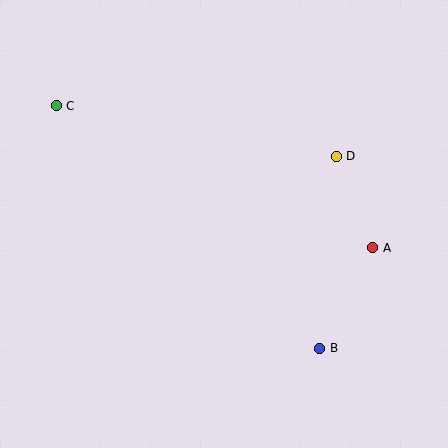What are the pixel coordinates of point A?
Point A is at (373, 248).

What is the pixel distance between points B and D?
The distance between B and D is 193 pixels.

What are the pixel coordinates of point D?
Point D is at (336, 156).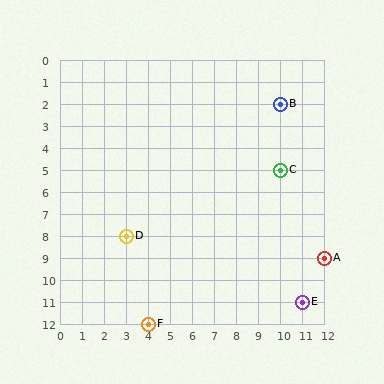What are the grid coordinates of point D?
Point D is at grid coordinates (3, 8).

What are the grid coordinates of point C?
Point C is at grid coordinates (10, 5).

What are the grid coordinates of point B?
Point B is at grid coordinates (10, 2).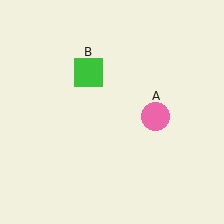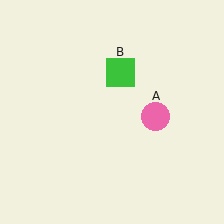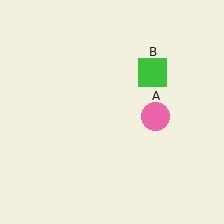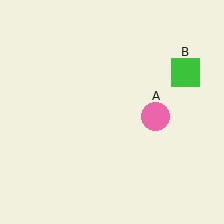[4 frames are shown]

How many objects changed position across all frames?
1 object changed position: green square (object B).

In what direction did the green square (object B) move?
The green square (object B) moved right.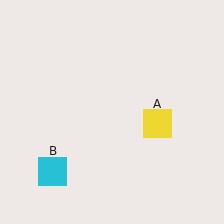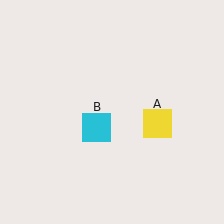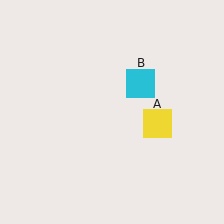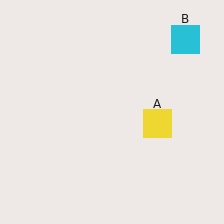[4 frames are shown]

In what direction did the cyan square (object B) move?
The cyan square (object B) moved up and to the right.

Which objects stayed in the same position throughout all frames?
Yellow square (object A) remained stationary.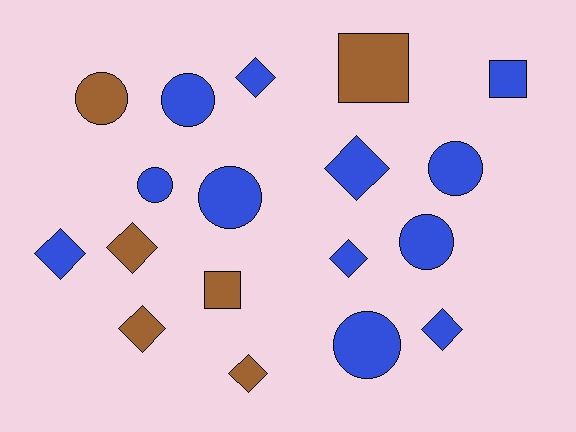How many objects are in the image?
There are 18 objects.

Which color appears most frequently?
Blue, with 12 objects.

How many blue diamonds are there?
There are 5 blue diamonds.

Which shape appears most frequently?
Diamond, with 8 objects.